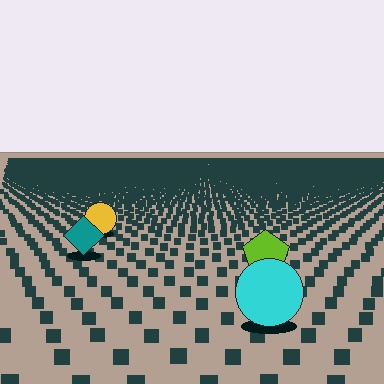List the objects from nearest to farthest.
From nearest to farthest: the cyan circle, the lime pentagon, the teal diamond, the yellow circle.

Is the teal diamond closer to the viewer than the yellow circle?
Yes. The teal diamond is closer — you can tell from the texture gradient: the ground texture is coarser near it.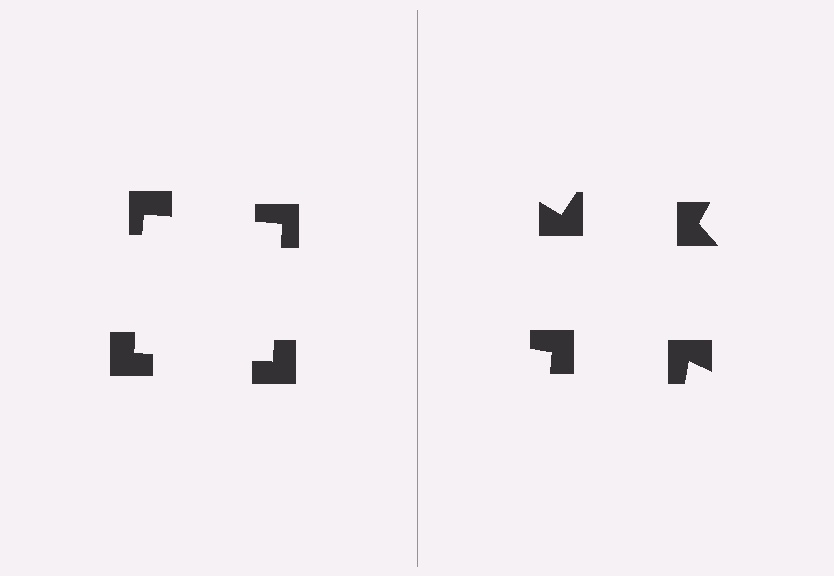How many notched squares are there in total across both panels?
8 — 4 on each side.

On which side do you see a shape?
An illusory square appears on the left side. On the right side the wedge cuts are rotated, so no coherent shape forms.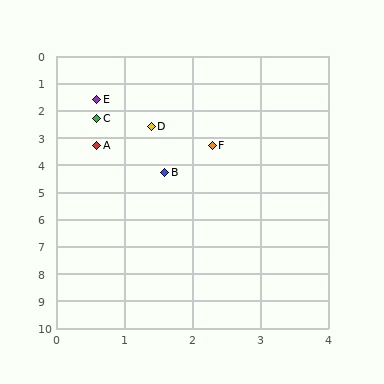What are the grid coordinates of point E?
Point E is at approximately (0.6, 1.6).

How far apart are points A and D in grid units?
Points A and D are about 1.1 grid units apart.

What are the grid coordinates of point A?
Point A is at approximately (0.6, 3.3).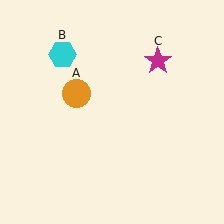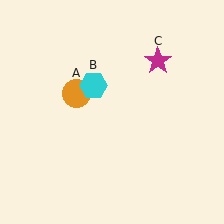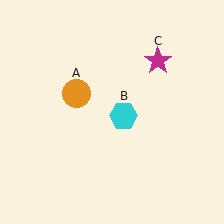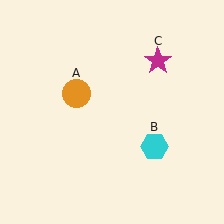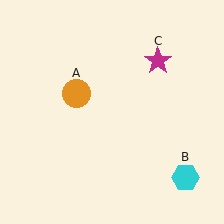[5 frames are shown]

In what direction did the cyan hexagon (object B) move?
The cyan hexagon (object B) moved down and to the right.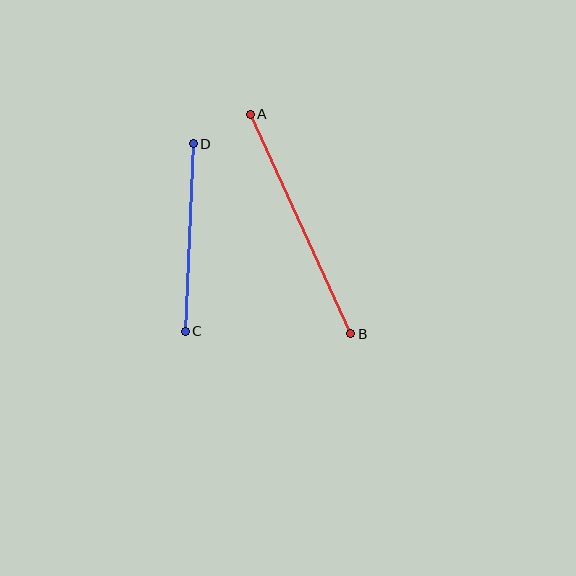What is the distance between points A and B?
The distance is approximately 241 pixels.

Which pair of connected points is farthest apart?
Points A and B are farthest apart.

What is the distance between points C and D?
The distance is approximately 188 pixels.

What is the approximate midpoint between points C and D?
The midpoint is at approximately (189, 237) pixels.